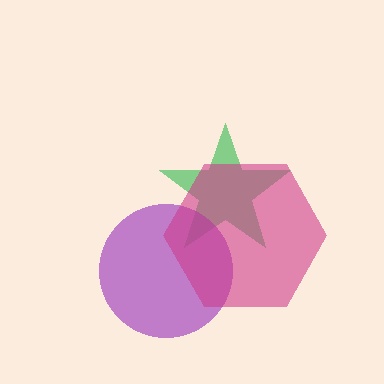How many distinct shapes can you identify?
There are 3 distinct shapes: a green star, a purple circle, a magenta hexagon.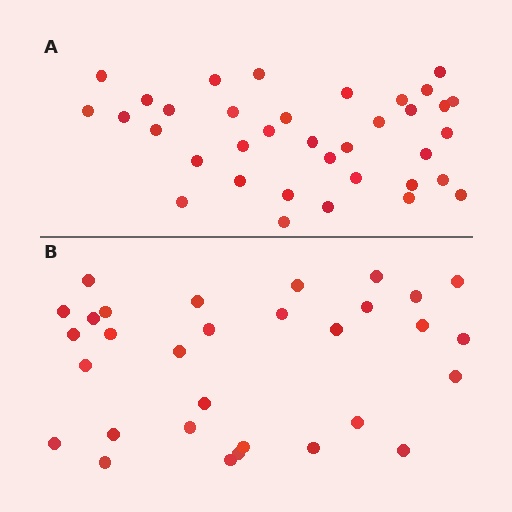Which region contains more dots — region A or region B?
Region A (the top region) has more dots.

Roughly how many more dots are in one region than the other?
Region A has about 5 more dots than region B.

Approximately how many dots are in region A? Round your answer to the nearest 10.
About 40 dots. (The exact count is 36, which rounds to 40.)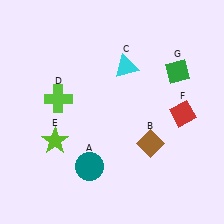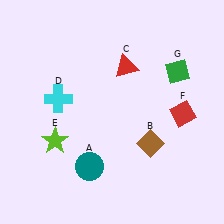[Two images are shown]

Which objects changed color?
C changed from cyan to red. D changed from lime to cyan.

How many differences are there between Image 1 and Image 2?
There are 2 differences between the two images.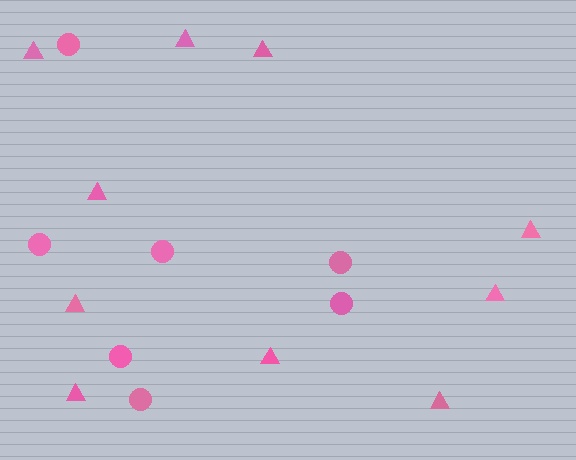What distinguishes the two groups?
There are 2 groups: one group of triangles (10) and one group of circles (7).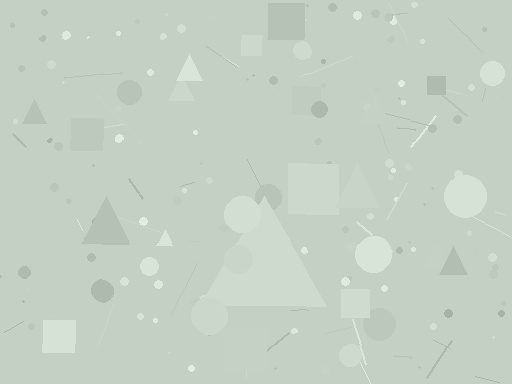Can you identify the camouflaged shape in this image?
The camouflaged shape is a triangle.